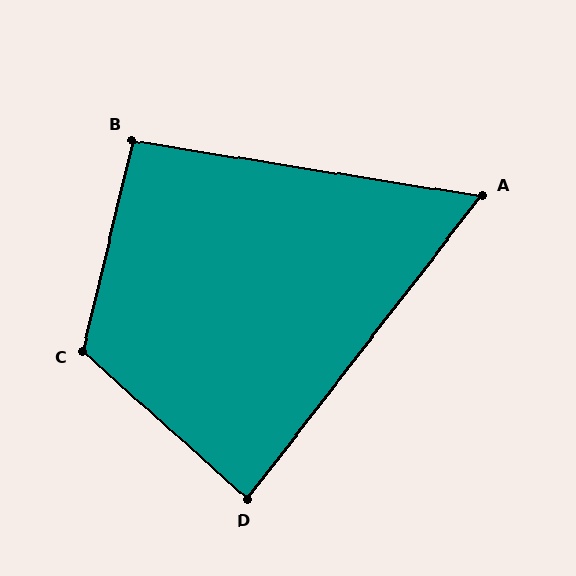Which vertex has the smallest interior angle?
A, at approximately 61 degrees.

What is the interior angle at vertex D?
Approximately 86 degrees (approximately right).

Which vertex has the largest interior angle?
C, at approximately 119 degrees.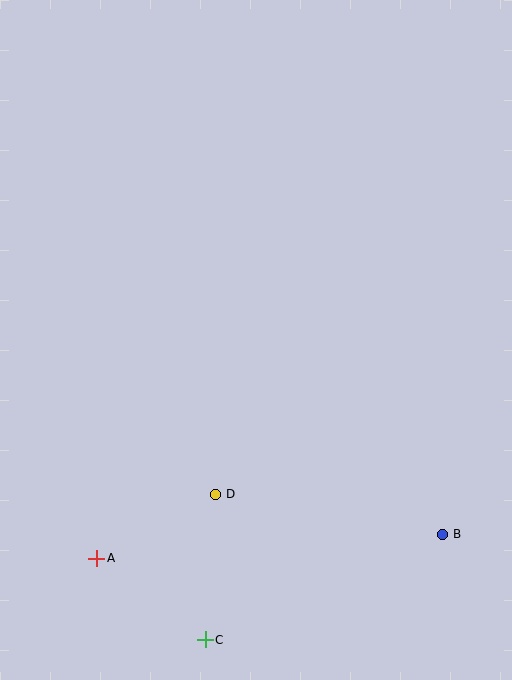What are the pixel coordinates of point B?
Point B is at (443, 534).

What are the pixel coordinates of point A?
Point A is at (97, 558).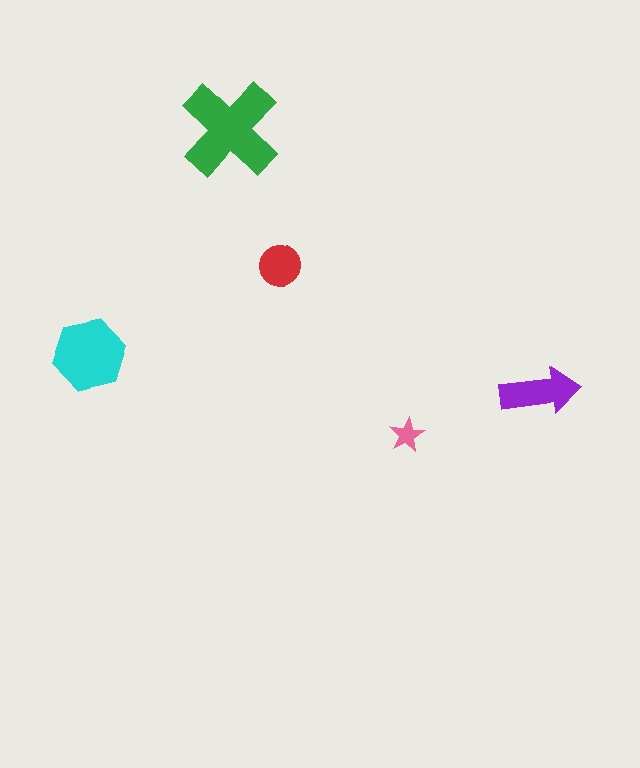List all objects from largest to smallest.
The green cross, the cyan hexagon, the purple arrow, the red circle, the pink star.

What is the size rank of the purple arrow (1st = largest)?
3rd.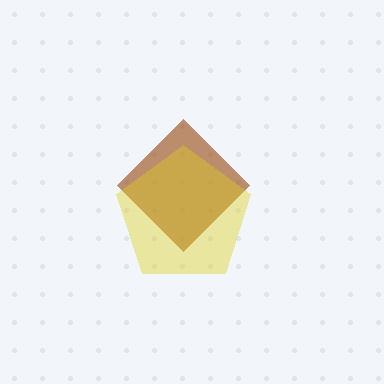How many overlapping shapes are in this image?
There are 2 overlapping shapes in the image.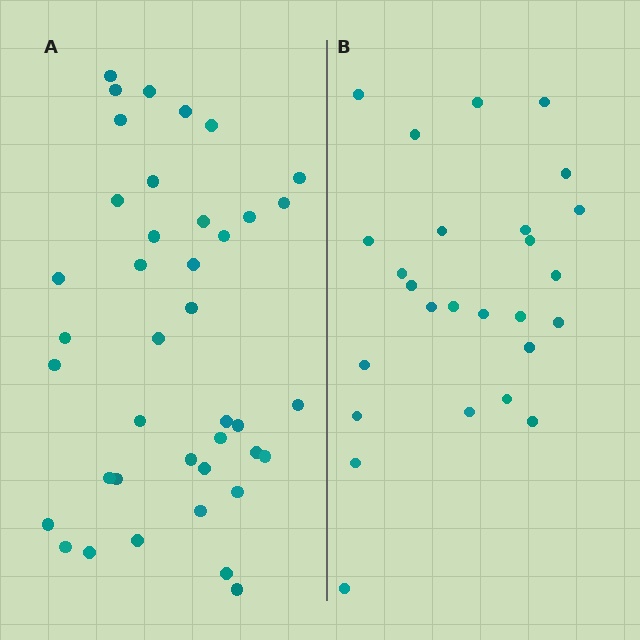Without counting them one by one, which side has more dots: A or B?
Region A (the left region) has more dots.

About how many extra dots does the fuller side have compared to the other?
Region A has approximately 15 more dots than region B.